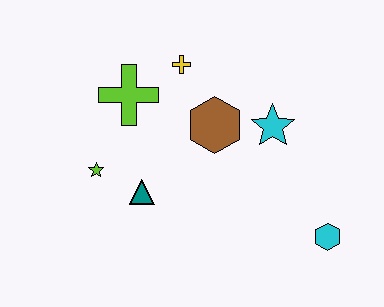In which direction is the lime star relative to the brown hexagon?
The lime star is to the left of the brown hexagon.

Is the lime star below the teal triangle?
No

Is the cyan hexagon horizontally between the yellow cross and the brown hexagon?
No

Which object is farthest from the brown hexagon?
The cyan hexagon is farthest from the brown hexagon.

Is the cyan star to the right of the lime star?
Yes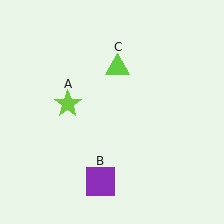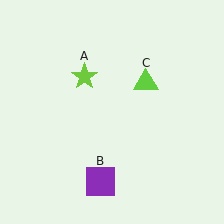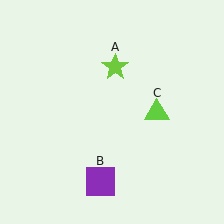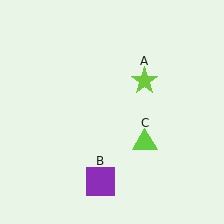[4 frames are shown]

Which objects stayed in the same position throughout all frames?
Purple square (object B) remained stationary.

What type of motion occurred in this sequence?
The lime star (object A), lime triangle (object C) rotated clockwise around the center of the scene.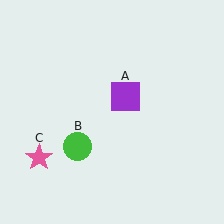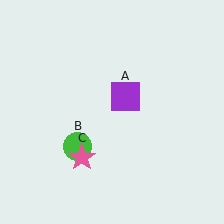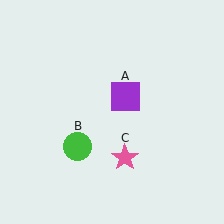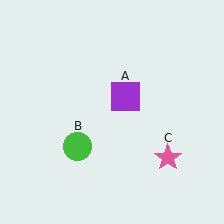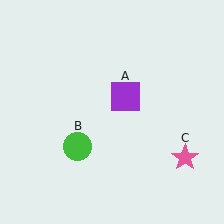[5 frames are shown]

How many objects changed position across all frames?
1 object changed position: pink star (object C).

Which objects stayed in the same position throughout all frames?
Purple square (object A) and green circle (object B) remained stationary.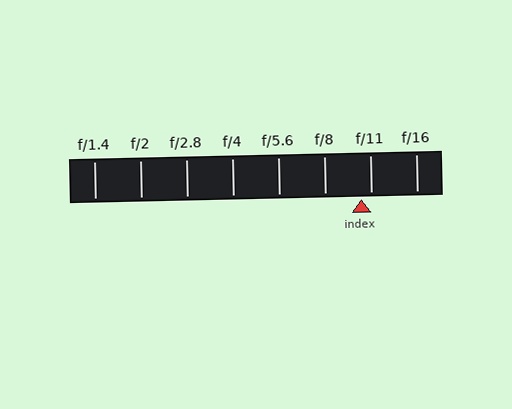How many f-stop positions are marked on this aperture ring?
There are 8 f-stop positions marked.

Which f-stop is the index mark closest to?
The index mark is closest to f/11.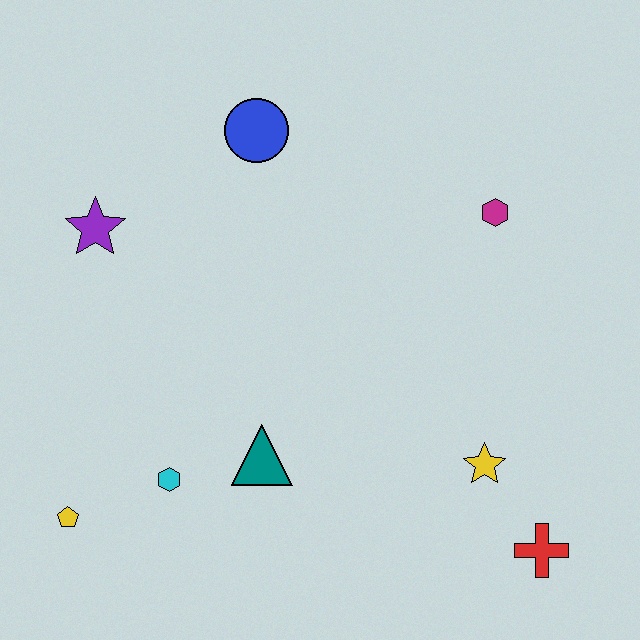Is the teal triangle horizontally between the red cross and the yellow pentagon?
Yes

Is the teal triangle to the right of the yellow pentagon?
Yes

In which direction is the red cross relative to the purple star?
The red cross is to the right of the purple star.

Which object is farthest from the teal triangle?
The magenta hexagon is farthest from the teal triangle.